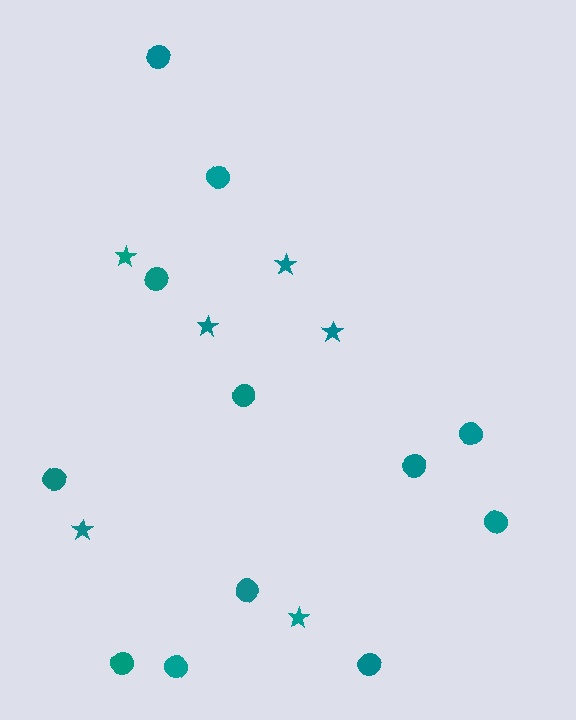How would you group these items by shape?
There are 2 groups: one group of stars (6) and one group of circles (12).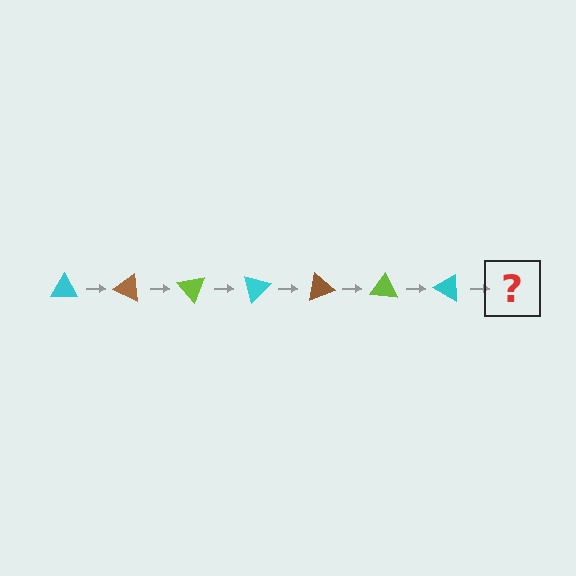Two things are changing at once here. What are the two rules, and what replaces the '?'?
The two rules are that it rotates 25 degrees each step and the color cycles through cyan, brown, and lime. The '?' should be a brown triangle, rotated 175 degrees from the start.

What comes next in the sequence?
The next element should be a brown triangle, rotated 175 degrees from the start.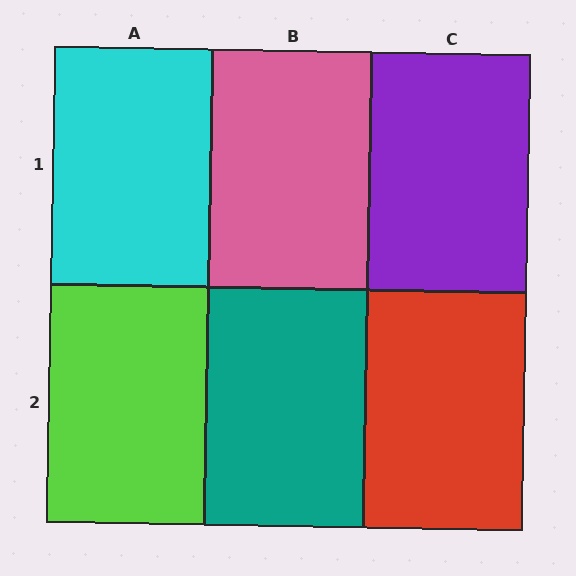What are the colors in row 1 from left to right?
Cyan, pink, purple.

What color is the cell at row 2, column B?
Teal.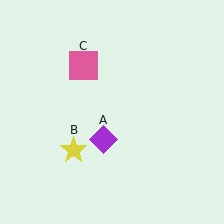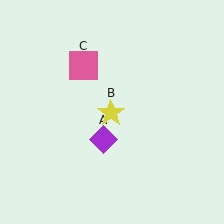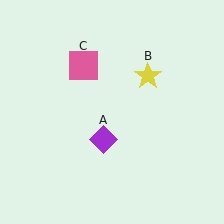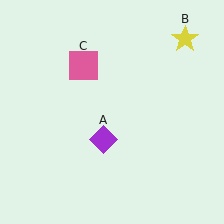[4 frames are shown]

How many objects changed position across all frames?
1 object changed position: yellow star (object B).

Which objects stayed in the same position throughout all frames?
Purple diamond (object A) and pink square (object C) remained stationary.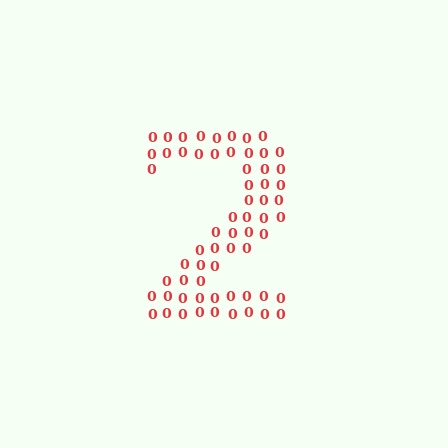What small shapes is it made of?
It is made of small digit 0's.